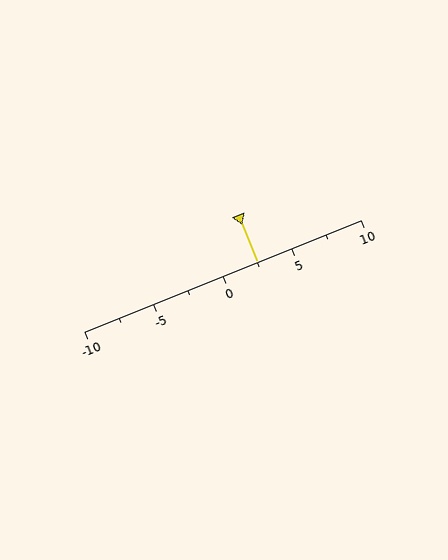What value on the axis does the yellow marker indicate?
The marker indicates approximately 2.5.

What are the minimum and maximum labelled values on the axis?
The axis runs from -10 to 10.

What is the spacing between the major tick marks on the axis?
The major ticks are spaced 5 apart.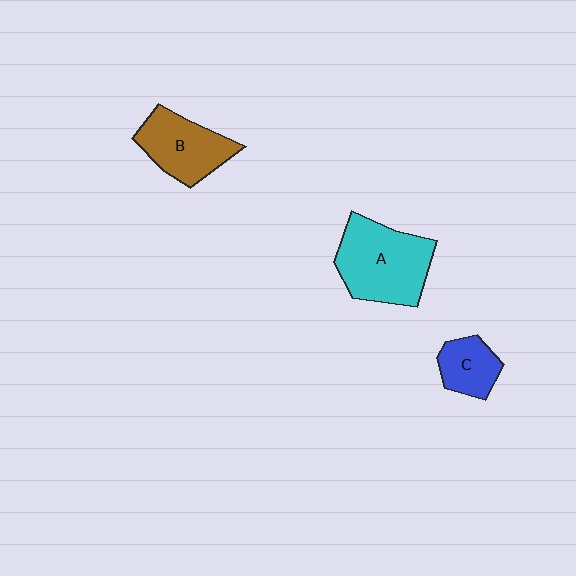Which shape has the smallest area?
Shape C (blue).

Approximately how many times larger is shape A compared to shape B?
Approximately 1.4 times.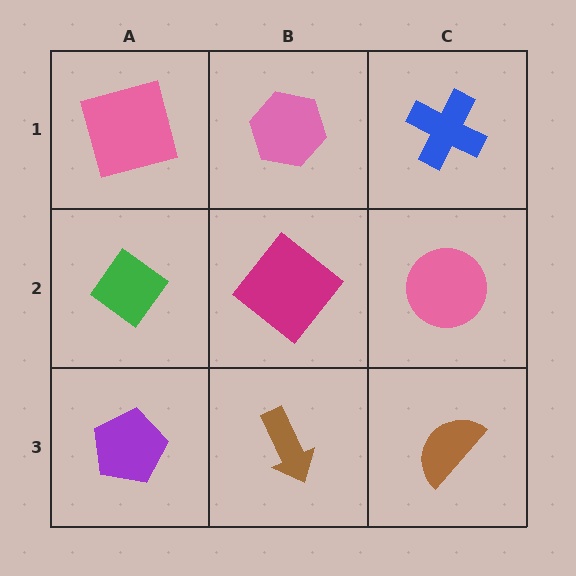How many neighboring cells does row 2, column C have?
3.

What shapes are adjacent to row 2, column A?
A pink square (row 1, column A), a purple pentagon (row 3, column A), a magenta diamond (row 2, column B).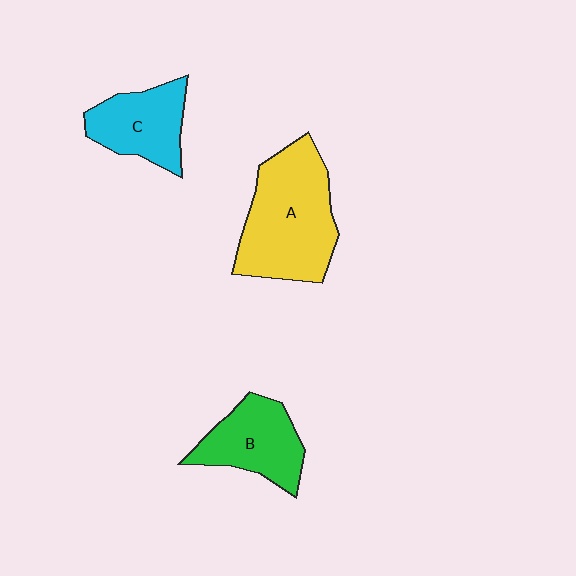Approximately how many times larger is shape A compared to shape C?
Approximately 1.7 times.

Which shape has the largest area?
Shape A (yellow).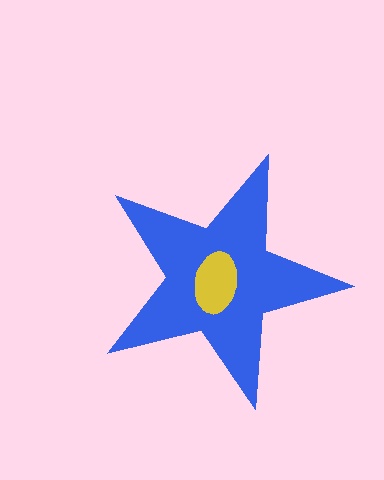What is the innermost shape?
The yellow ellipse.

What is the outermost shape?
The blue star.